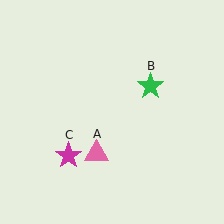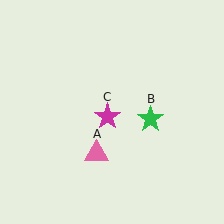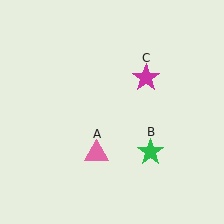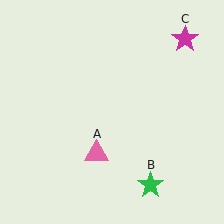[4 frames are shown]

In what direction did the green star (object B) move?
The green star (object B) moved down.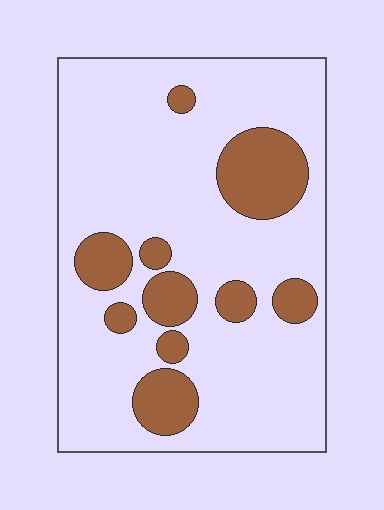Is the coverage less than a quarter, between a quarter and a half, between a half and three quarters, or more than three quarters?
Less than a quarter.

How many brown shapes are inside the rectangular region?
10.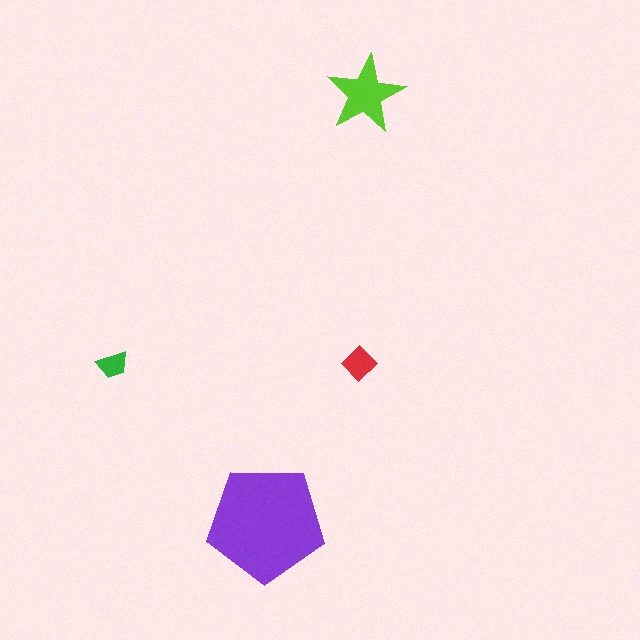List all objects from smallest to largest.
The green trapezoid, the red diamond, the lime star, the purple pentagon.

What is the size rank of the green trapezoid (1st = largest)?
4th.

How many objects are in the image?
There are 4 objects in the image.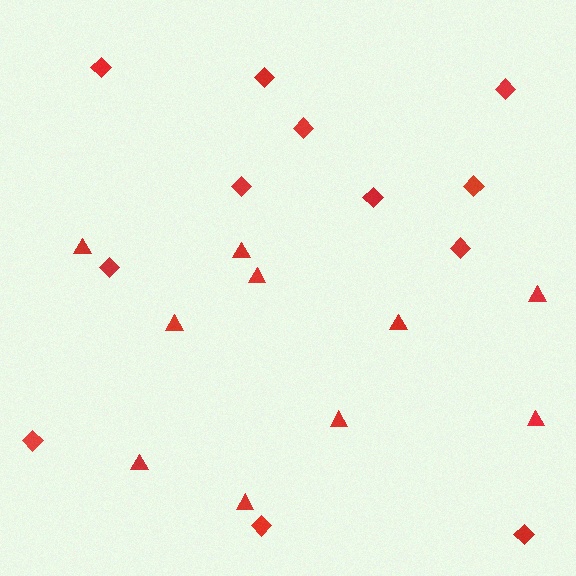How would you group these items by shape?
There are 2 groups: one group of triangles (10) and one group of diamonds (12).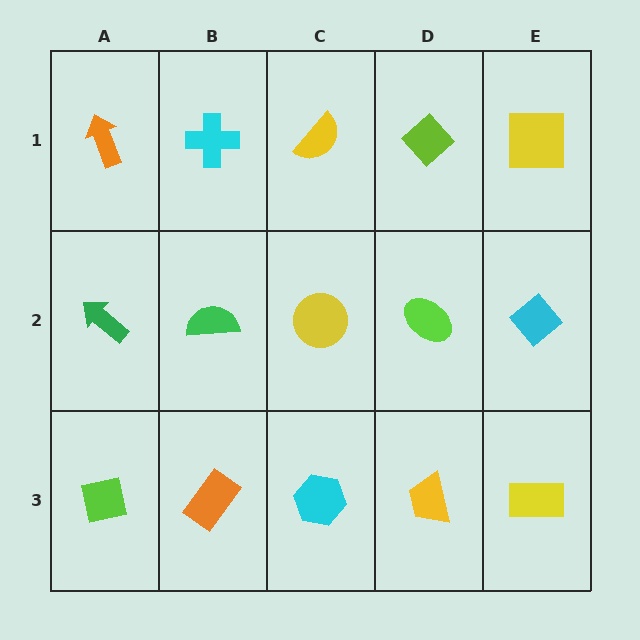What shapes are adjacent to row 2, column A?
An orange arrow (row 1, column A), a lime square (row 3, column A), a green semicircle (row 2, column B).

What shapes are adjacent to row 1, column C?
A yellow circle (row 2, column C), a cyan cross (row 1, column B), a lime diamond (row 1, column D).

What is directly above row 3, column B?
A green semicircle.